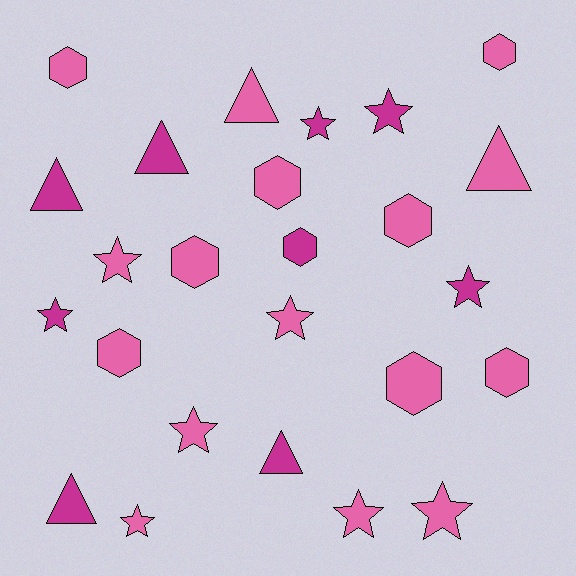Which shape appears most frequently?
Star, with 10 objects.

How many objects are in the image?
There are 25 objects.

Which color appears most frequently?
Pink, with 16 objects.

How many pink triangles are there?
There are 2 pink triangles.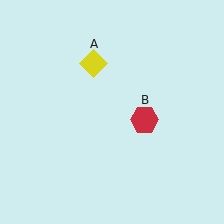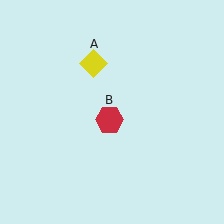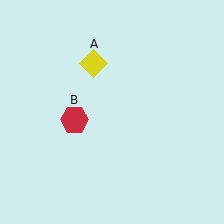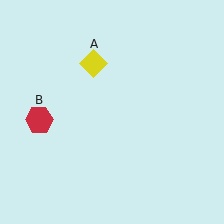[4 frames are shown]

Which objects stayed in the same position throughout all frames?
Yellow diamond (object A) remained stationary.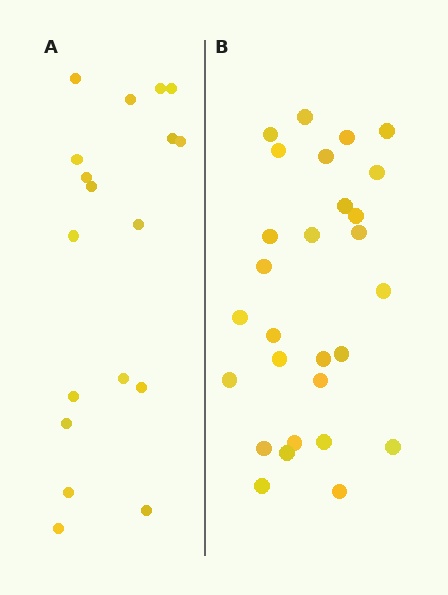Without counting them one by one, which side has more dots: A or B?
Region B (the right region) has more dots.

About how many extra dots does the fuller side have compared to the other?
Region B has roughly 10 or so more dots than region A.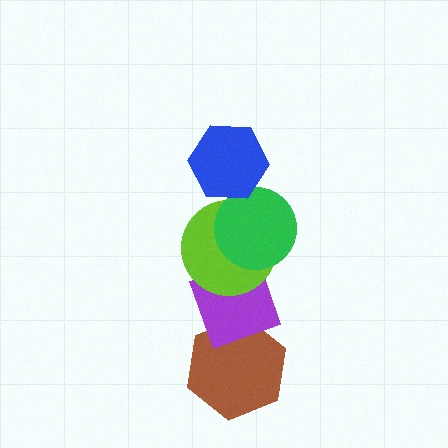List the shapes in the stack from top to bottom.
From top to bottom: the blue hexagon, the green circle, the lime circle, the purple diamond, the brown hexagon.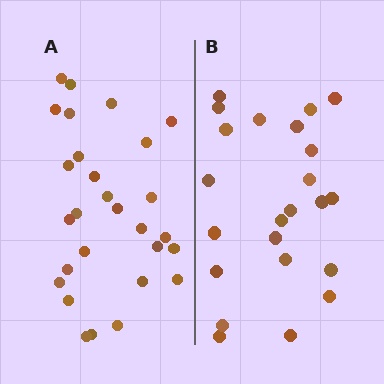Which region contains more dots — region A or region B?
Region A (the left region) has more dots.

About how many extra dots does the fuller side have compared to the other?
Region A has about 5 more dots than region B.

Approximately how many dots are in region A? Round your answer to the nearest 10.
About 30 dots. (The exact count is 28, which rounds to 30.)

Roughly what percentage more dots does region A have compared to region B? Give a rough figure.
About 20% more.